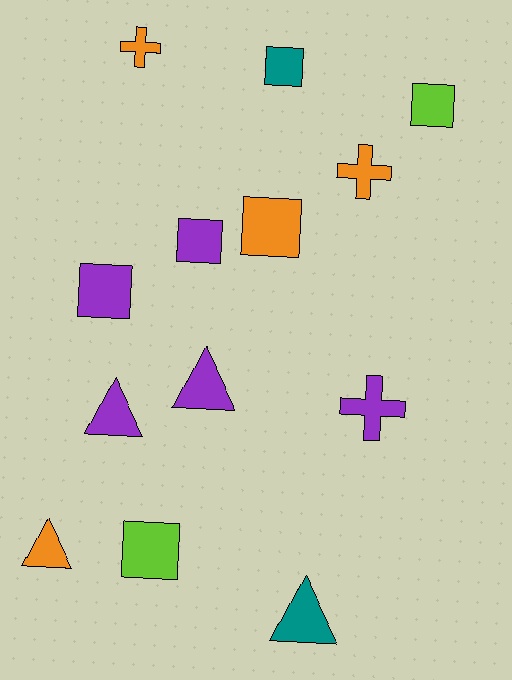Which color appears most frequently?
Purple, with 5 objects.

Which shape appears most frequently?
Square, with 6 objects.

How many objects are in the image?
There are 13 objects.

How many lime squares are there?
There are 2 lime squares.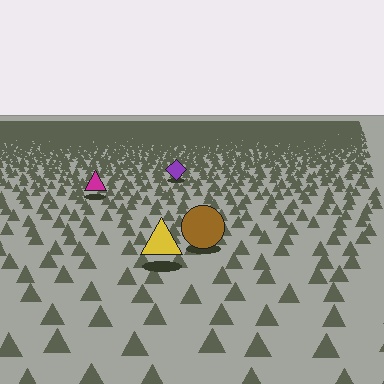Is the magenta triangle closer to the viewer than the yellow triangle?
No. The yellow triangle is closer — you can tell from the texture gradient: the ground texture is coarser near it.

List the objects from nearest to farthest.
From nearest to farthest: the yellow triangle, the brown circle, the magenta triangle, the purple diamond.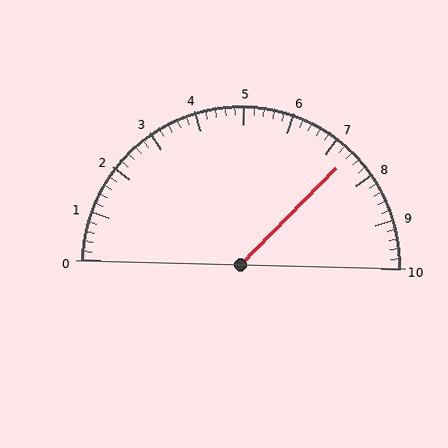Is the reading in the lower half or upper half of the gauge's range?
The reading is in the upper half of the range (0 to 10).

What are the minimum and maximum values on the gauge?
The gauge ranges from 0 to 10.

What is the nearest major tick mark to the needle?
The nearest major tick mark is 7.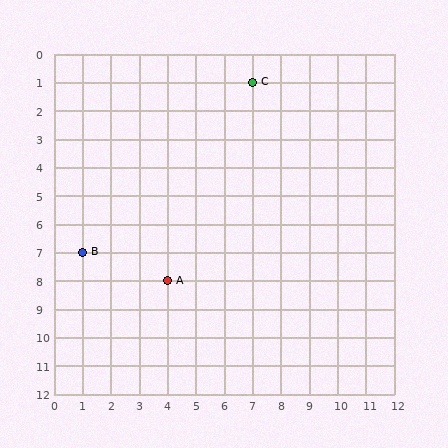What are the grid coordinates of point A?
Point A is at grid coordinates (4, 8).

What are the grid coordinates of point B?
Point B is at grid coordinates (1, 7).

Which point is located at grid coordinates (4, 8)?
Point A is at (4, 8).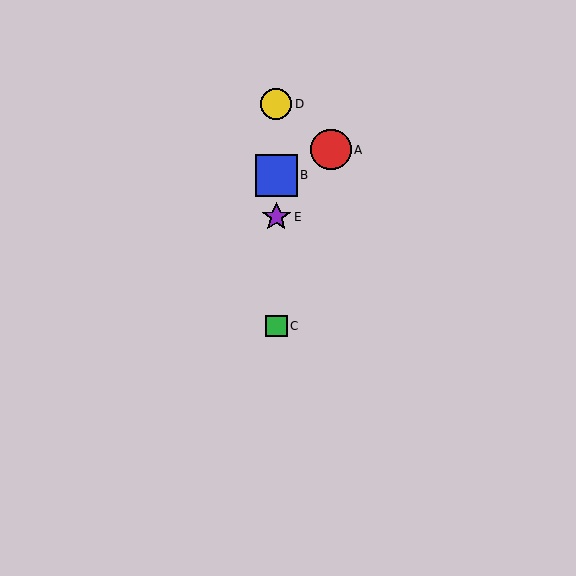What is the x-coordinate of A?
Object A is at x≈331.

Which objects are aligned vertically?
Objects B, C, D, E are aligned vertically.